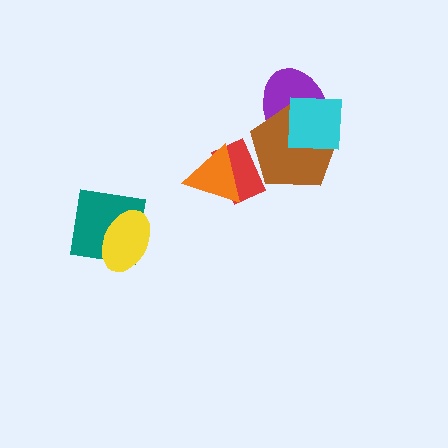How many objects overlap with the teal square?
1 object overlaps with the teal square.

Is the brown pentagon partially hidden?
Yes, it is partially covered by another shape.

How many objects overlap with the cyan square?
2 objects overlap with the cyan square.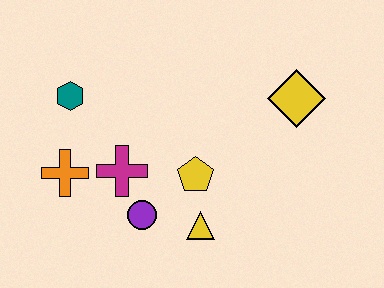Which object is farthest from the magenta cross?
The yellow diamond is farthest from the magenta cross.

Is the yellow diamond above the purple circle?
Yes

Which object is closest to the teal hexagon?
The orange cross is closest to the teal hexagon.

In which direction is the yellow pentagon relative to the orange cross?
The yellow pentagon is to the right of the orange cross.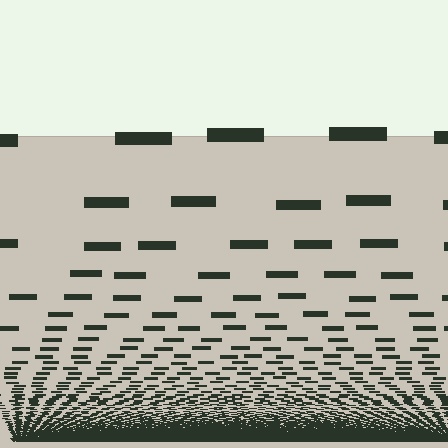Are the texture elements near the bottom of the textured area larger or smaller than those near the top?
Smaller. The gradient is inverted — elements near the bottom are smaller and denser.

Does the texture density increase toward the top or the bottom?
Density increases toward the bottom.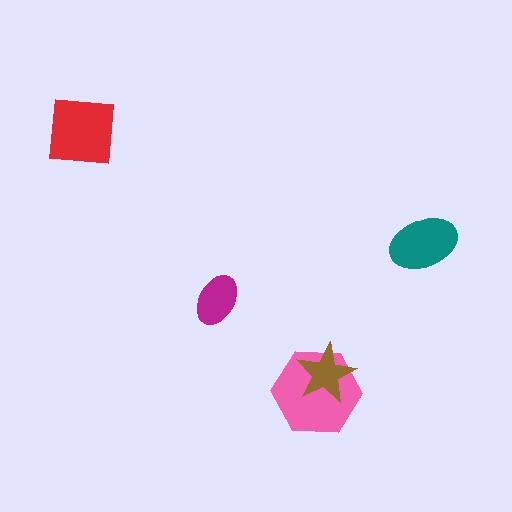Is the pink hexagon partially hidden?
Yes, it is partially covered by another shape.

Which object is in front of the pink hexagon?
The brown star is in front of the pink hexagon.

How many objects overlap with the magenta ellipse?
0 objects overlap with the magenta ellipse.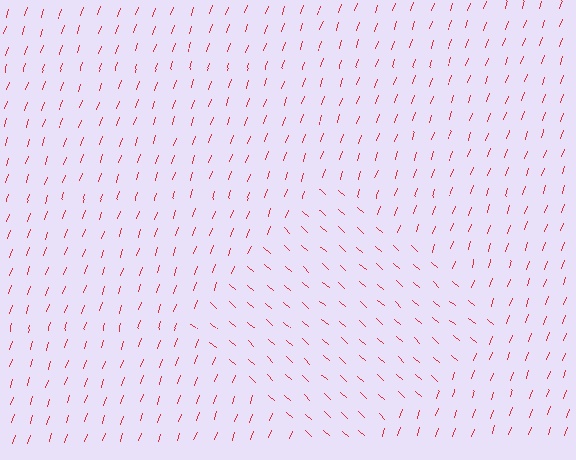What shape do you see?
I see a diamond.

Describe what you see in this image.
The image is filled with small red line segments. A diamond region in the image has lines oriented differently from the surrounding lines, creating a visible texture boundary.